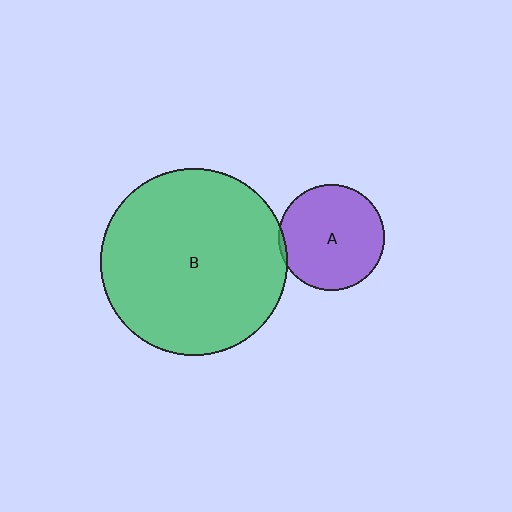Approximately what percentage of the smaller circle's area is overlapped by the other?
Approximately 5%.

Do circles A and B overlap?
Yes.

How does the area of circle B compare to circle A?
Approximately 3.1 times.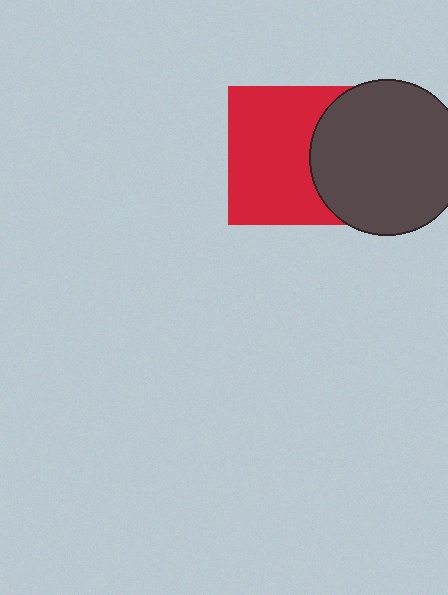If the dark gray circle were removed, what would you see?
You would see the complete red square.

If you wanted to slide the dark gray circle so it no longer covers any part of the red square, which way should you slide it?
Slide it right — that is the most direct way to separate the two shapes.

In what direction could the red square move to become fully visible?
The red square could move left. That would shift it out from behind the dark gray circle entirely.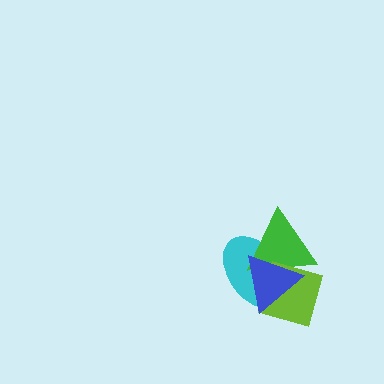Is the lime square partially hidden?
Yes, it is partially covered by another shape.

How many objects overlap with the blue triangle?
3 objects overlap with the blue triangle.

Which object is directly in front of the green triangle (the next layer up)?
The lime square is directly in front of the green triangle.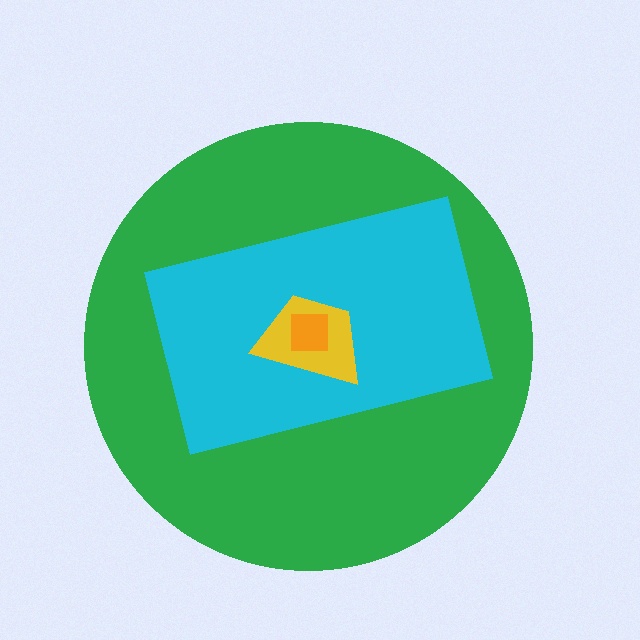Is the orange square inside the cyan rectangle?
Yes.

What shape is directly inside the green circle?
The cyan rectangle.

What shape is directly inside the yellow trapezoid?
The orange square.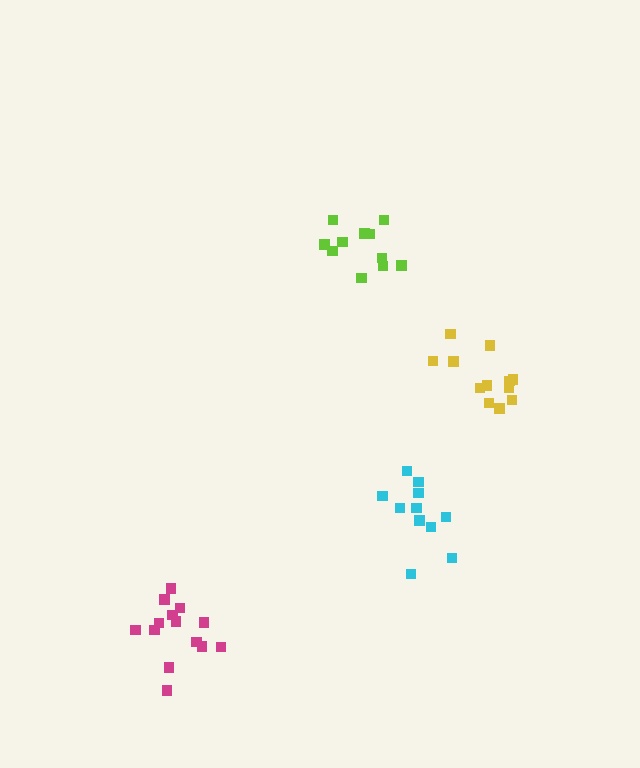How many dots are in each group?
Group 1: 11 dots, Group 2: 14 dots, Group 3: 12 dots, Group 4: 11 dots (48 total).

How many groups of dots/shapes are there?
There are 4 groups.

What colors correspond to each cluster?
The clusters are colored: lime, magenta, yellow, cyan.